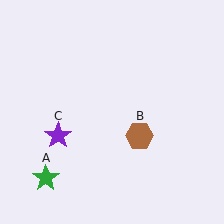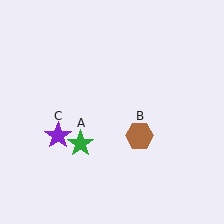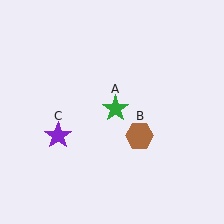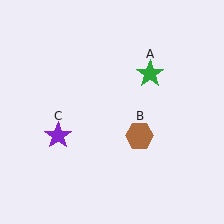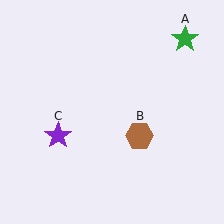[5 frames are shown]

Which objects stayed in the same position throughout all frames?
Brown hexagon (object B) and purple star (object C) remained stationary.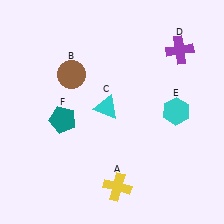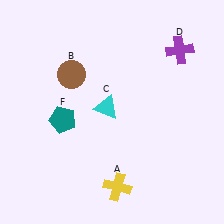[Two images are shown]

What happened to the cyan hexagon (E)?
The cyan hexagon (E) was removed in Image 2. It was in the top-right area of Image 1.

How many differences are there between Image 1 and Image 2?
There is 1 difference between the two images.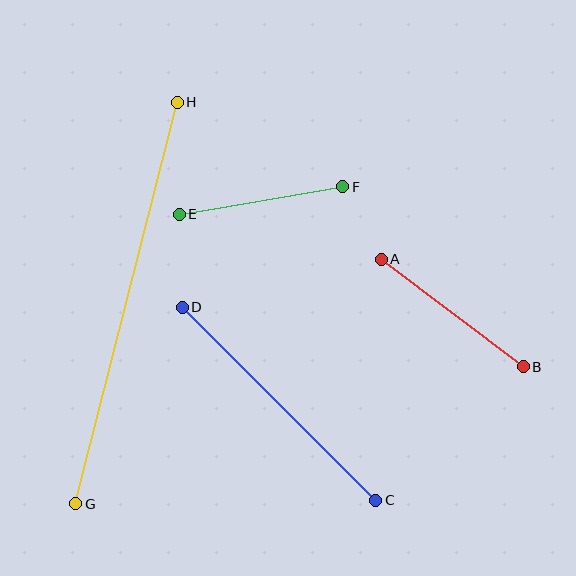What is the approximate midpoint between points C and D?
The midpoint is at approximately (279, 404) pixels.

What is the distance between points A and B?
The distance is approximately 178 pixels.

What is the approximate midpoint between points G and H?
The midpoint is at approximately (127, 303) pixels.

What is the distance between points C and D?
The distance is approximately 273 pixels.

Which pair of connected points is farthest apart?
Points G and H are farthest apart.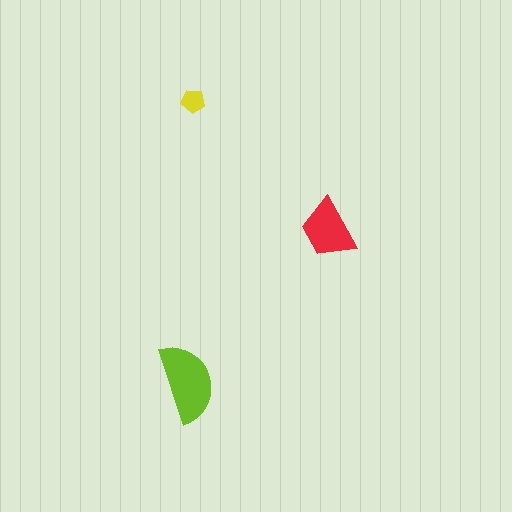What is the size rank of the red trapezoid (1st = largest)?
2nd.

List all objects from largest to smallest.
The lime semicircle, the red trapezoid, the yellow pentagon.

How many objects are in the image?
There are 3 objects in the image.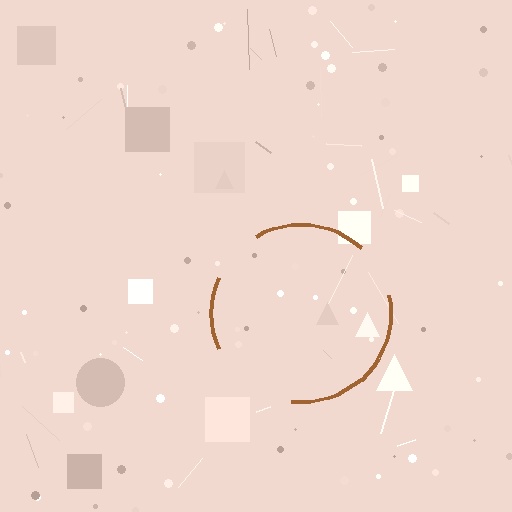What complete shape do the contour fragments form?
The contour fragments form a circle.